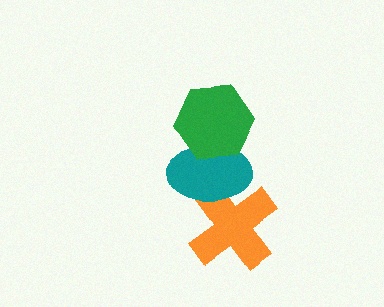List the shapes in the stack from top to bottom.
From top to bottom: the green hexagon, the teal ellipse, the orange cross.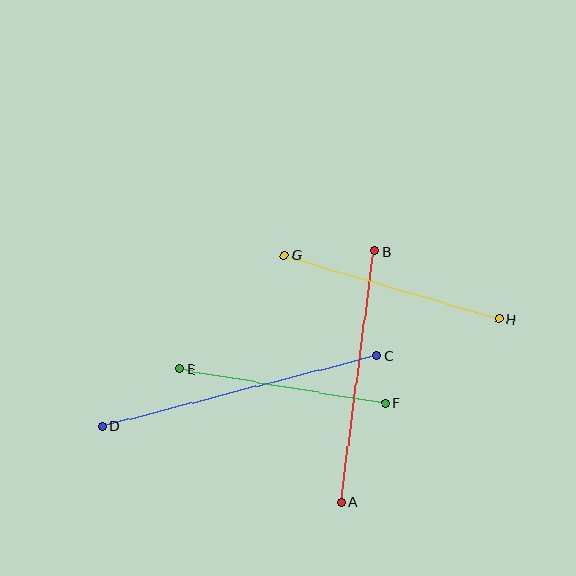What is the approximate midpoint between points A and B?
The midpoint is at approximately (358, 377) pixels.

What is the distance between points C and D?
The distance is approximately 284 pixels.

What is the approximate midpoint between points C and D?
The midpoint is at approximately (239, 391) pixels.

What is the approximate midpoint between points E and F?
The midpoint is at approximately (282, 386) pixels.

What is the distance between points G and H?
The distance is approximately 224 pixels.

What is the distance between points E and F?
The distance is approximately 209 pixels.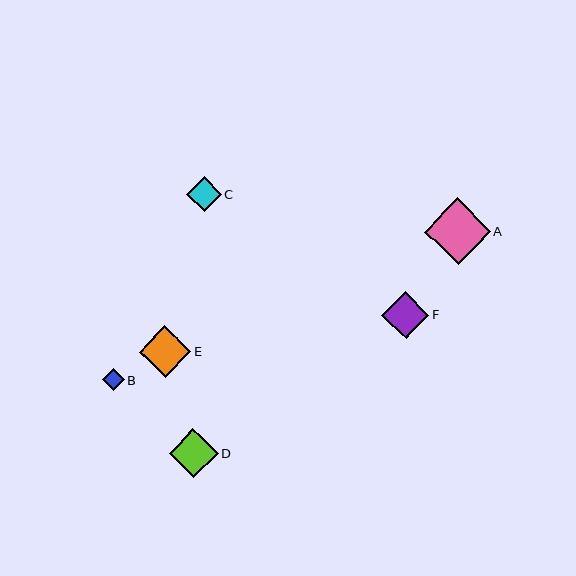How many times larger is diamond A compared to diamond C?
Diamond A is approximately 1.9 times the size of diamond C.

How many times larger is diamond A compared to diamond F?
Diamond A is approximately 1.4 times the size of diamond F.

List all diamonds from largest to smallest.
From largest to smallest: A, E, D, F, C, B.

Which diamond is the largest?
Diamond A is the largest with a size of approximately 66 pixels.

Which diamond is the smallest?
Diamond B is the smallest with a size of approximately 22 pixels.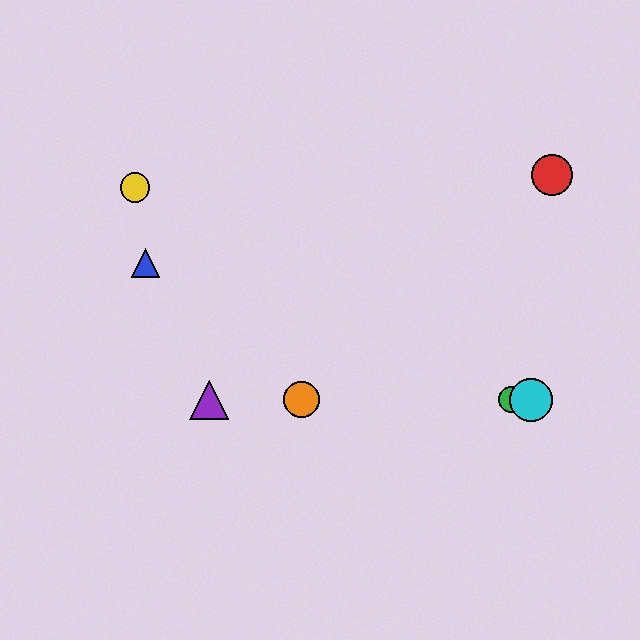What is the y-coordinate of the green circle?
The green circle is at y≈400.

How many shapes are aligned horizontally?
4 shapes (the green circle, the purple triangle, the orange circle, the cyan circle) are aligned horizontally.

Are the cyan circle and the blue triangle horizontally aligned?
No, the cyan circle is at y≈400 and the blue triangle is at y≈263.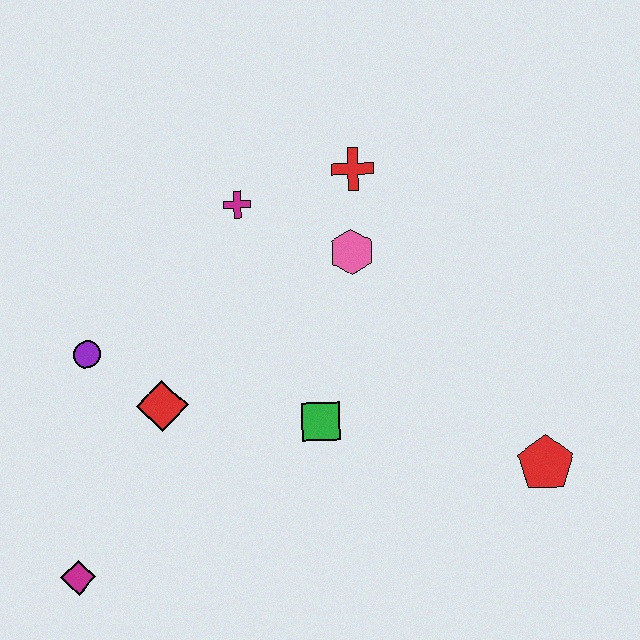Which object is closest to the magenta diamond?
The red diamond is closest to the magenta diamond.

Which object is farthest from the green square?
The magenta diamond is farthest from the green square.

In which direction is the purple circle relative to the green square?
The purple circle is to the left of the green square.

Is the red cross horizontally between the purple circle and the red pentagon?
Yes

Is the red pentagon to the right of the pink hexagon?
Yes